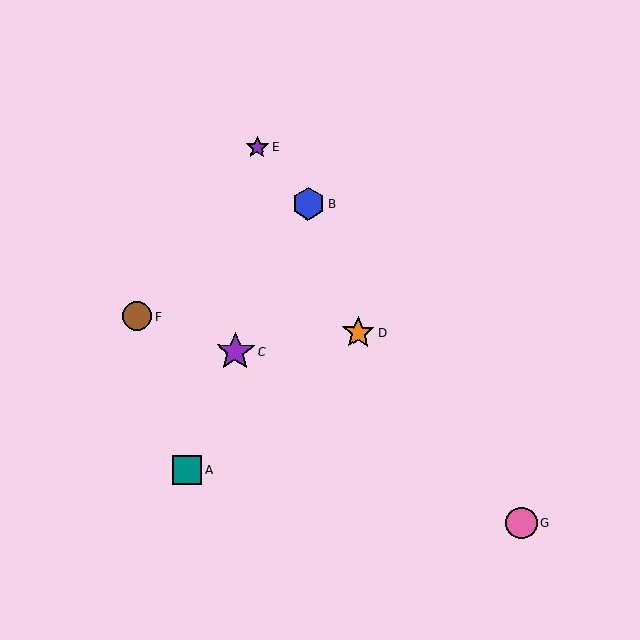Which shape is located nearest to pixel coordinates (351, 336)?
The orange star (labeled D) at (358, 333) is nearest to that location.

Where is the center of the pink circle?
The center of the pink circle is at (521, 523).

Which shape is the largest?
The purple star (labeled C) is the largest.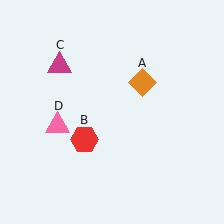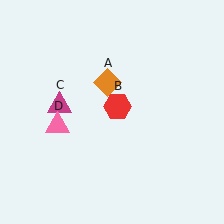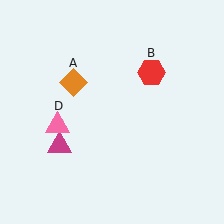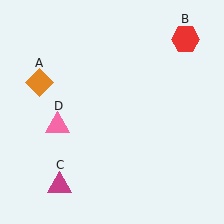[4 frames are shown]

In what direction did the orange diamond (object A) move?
The orange diamond (object A) moved left.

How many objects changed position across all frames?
3 objects changed position: orange diamond (object A), red hexagon (object B), magenta triangle (object C).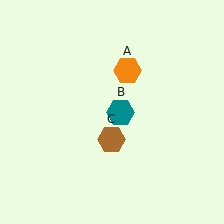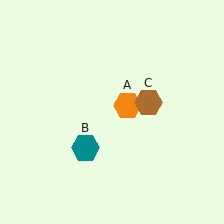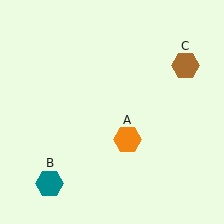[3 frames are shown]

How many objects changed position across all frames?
3 objects changed position: orange hexagon (object A), teal hexagon (object B), brown hexagon (object C).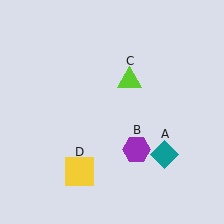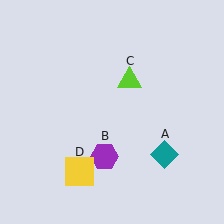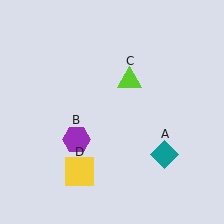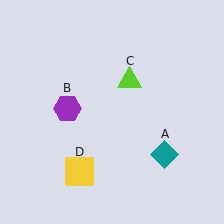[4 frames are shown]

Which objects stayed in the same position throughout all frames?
Teal diamond (object A) and lime triangle (object C) and yellow square (object D) remained stationary.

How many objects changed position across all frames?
1 object changed position: purple hexagon (object B).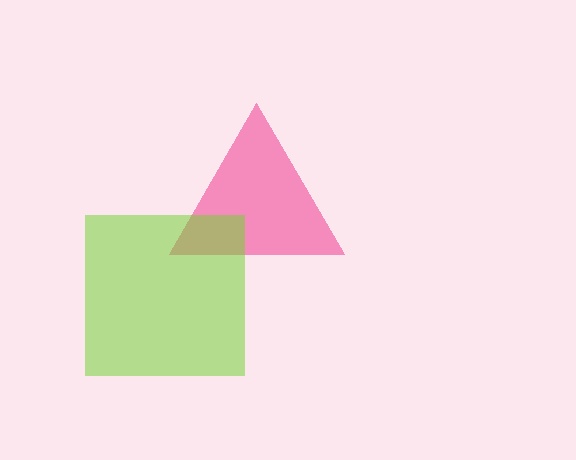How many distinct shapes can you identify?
There are 2 distinct shapes: a pink triangle, a lime square.